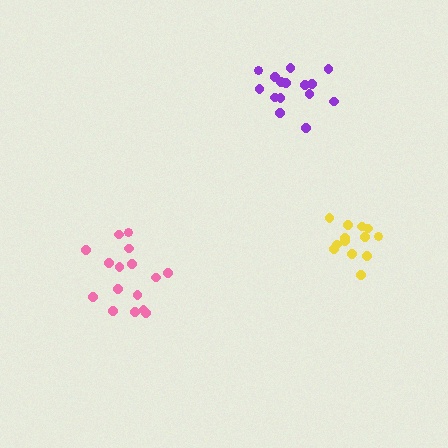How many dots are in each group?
Group 1: 15 dots, Group 2: 16 dots, Group 3: 13 dots (44 total).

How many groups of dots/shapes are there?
There are 3 groups.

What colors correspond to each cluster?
The clusters are colored: purple, pink, yellow.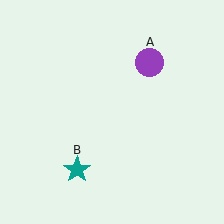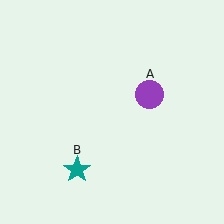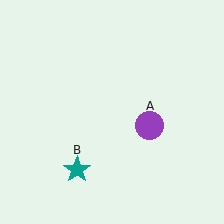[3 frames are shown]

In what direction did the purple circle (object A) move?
The purple circle (object A) moved down.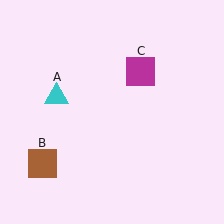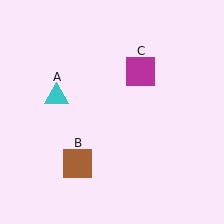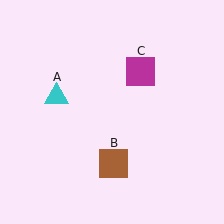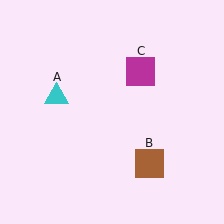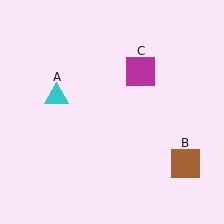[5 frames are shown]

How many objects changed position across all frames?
1 object changed position: brown square (object B).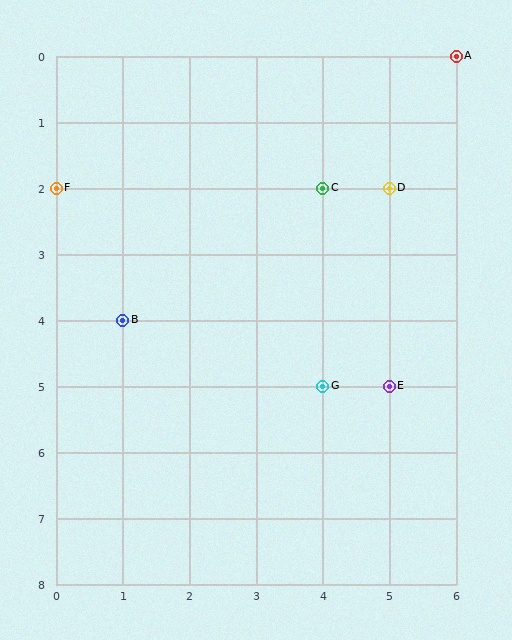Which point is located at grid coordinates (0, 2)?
Point F is at (0, 2).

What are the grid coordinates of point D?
Point D is at grid coordinates (5, 2).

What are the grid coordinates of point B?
Point B is at grid coordinates (1, 4).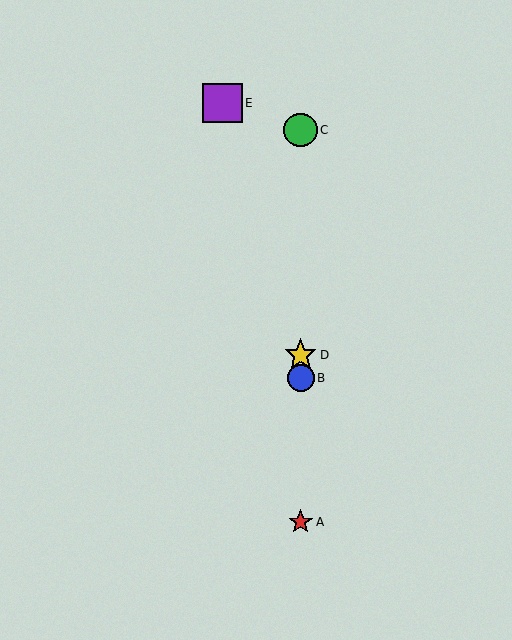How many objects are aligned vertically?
4 objects (A, B, C, D) are aligned vertically.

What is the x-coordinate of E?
Object E is at x≈223.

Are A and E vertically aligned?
No, A is at x≈301 and E is at x≈223.